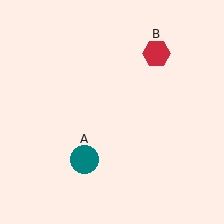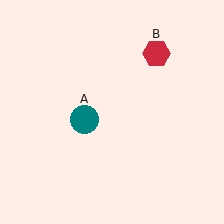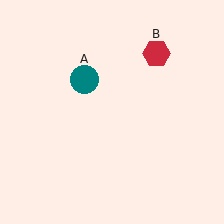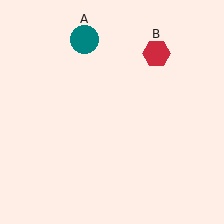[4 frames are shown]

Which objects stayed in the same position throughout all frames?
Red hexagon (object B) remained stationary.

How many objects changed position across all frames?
1 object changed position: teal circle (object A).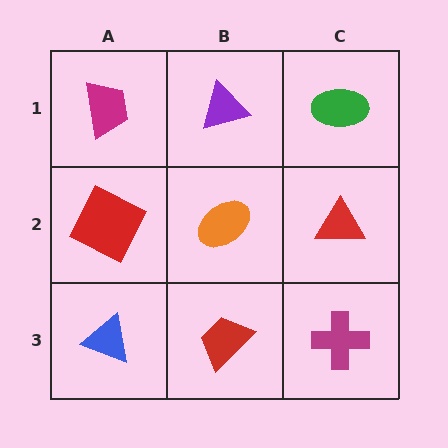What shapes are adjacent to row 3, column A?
A red square (row 2, column A), a red trapezoid (row 3, column B).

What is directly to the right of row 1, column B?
A green ellipse.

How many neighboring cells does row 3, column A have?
2.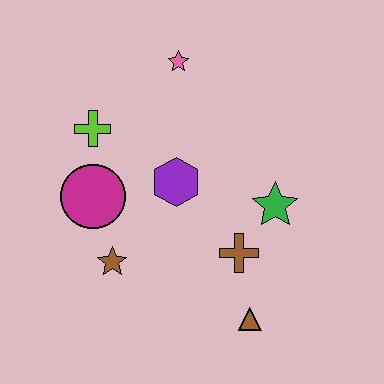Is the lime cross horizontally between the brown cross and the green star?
No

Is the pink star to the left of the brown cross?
Yes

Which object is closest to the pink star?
The lime cross is closest to the pink star.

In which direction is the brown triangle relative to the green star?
The brown triangle is below the green star.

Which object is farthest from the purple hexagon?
The brown triangle is farthest from the purple hexagon.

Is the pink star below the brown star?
No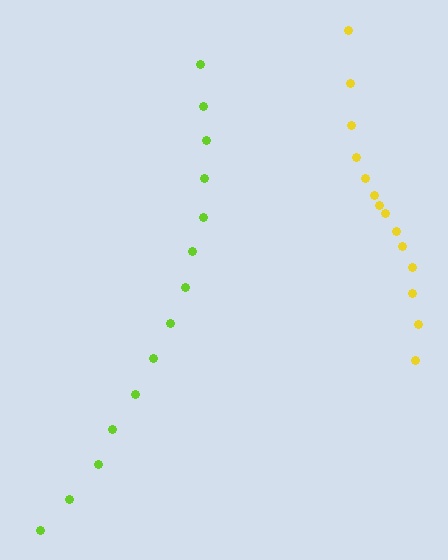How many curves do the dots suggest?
There are 2 distinct paths.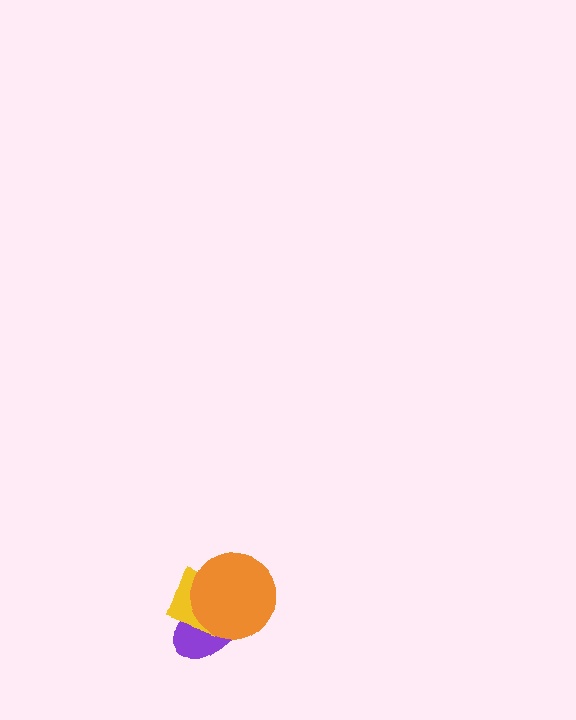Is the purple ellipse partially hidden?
Yes, it is partially covered by another shape.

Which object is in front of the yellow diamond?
The orange circle is in front of the yellow diamond.